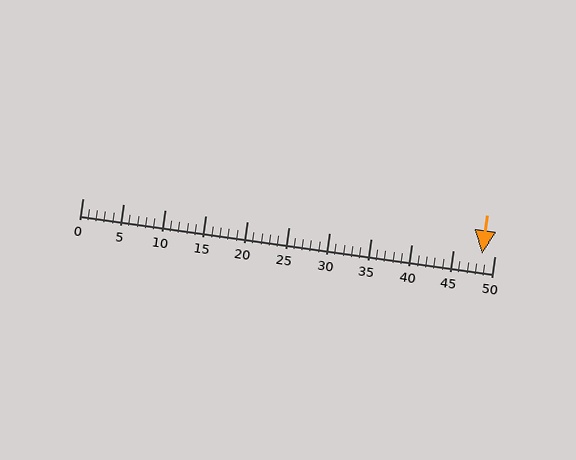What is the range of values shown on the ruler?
The ruler shows values from 0 to 50.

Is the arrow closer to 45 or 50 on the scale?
The arrow is closer to 50.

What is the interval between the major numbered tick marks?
The major tick marks are spaced 5 units apart.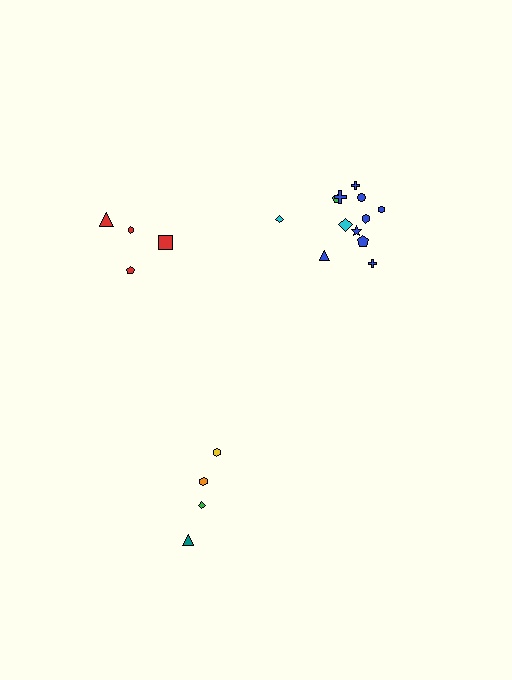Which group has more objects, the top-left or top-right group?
The top-right group.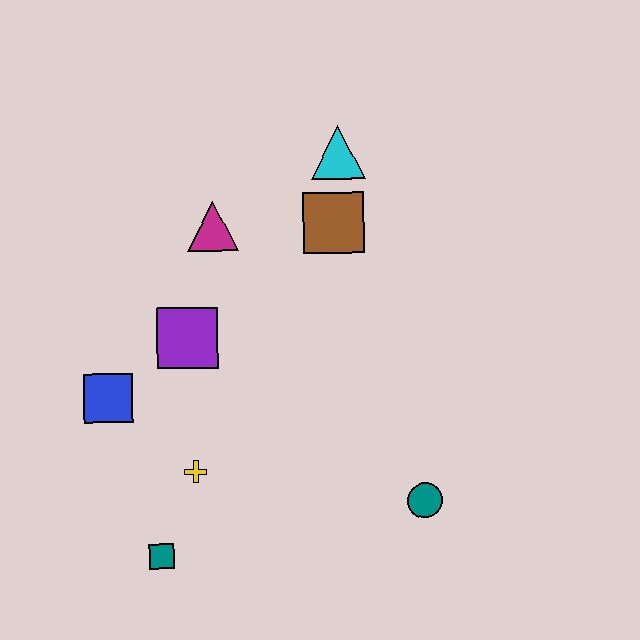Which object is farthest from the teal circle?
The cyan triangle is farthest from the teal circle.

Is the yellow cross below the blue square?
Yes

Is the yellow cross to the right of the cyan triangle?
No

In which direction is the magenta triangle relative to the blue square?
The magenta triangle is above the blue square.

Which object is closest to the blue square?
The purple square is closest to the blue square.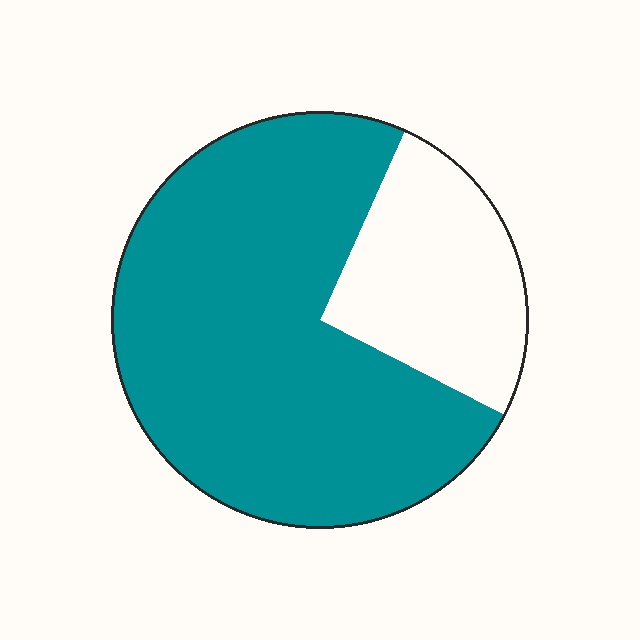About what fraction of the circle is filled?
About three quarters (3/4).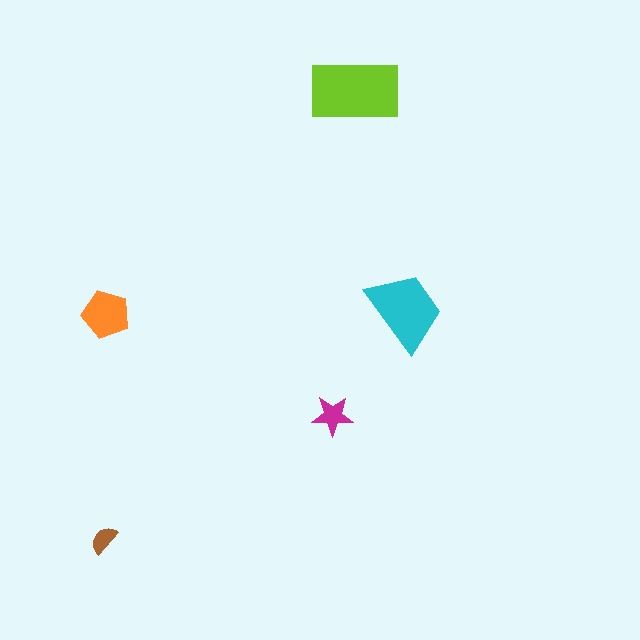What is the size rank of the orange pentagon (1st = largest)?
3rd.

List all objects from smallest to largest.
The brown semicircle, the magenta star, the orange pentagon, the cyan trapezoid, the lime rectangle.